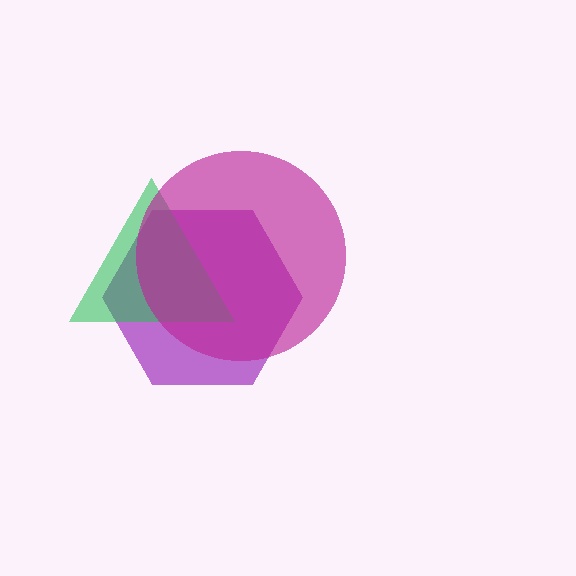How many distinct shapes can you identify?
There are 3 distinct shapes: a purple hexagon, a green triangle, a magenta circle.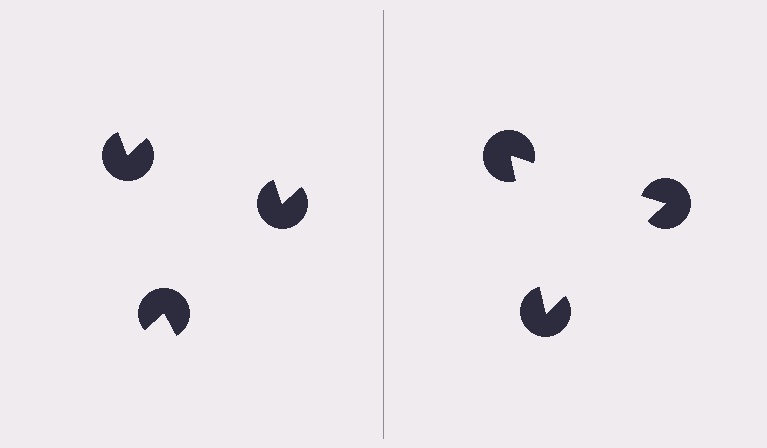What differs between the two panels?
The pac-man discs are positioned identically on both sides; only the wedge orientations differ. On the right they align to a triangle; on the left they are misaligned.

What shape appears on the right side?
An illusory triangle.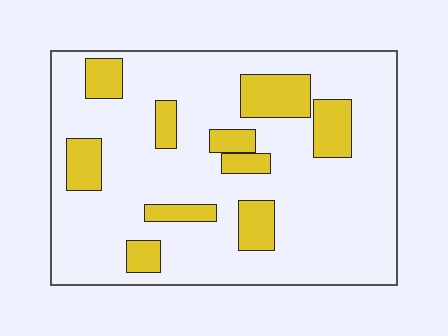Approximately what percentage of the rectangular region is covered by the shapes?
Approximately 20%.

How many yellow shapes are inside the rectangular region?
10.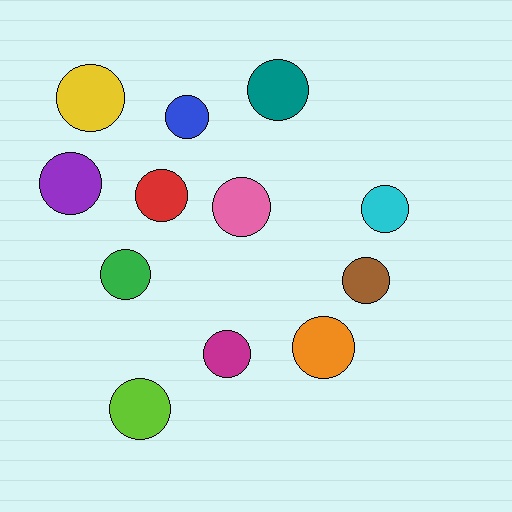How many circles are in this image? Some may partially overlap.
There are 12 circles.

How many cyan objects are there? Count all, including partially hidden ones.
There is 1 cyan object.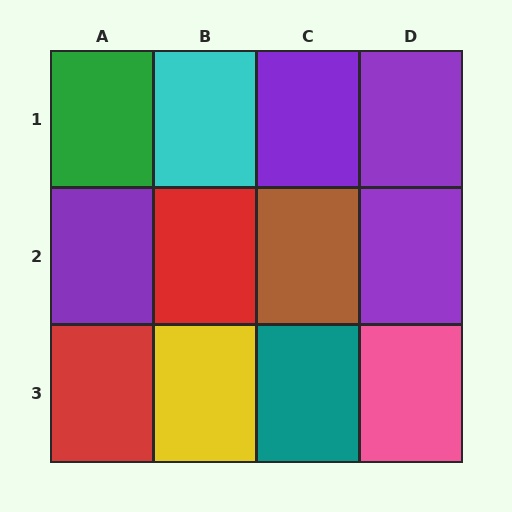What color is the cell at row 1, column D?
Purple.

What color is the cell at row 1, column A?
Green.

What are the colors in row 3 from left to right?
Red, yellow, teal, pink.